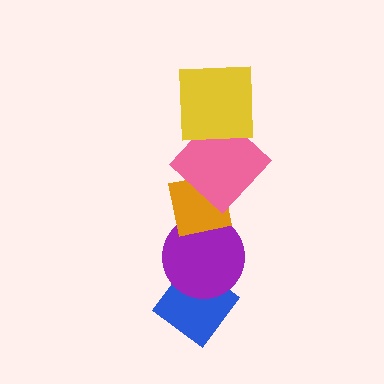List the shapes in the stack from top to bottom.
From top to bottom: the yellow square, the pink diamond, the orange square, the purple circle, the blue diamond.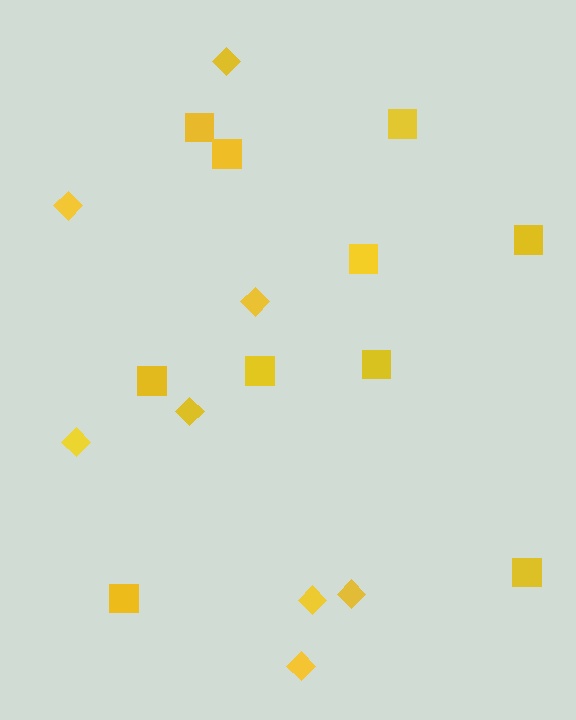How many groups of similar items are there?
There are 2 groups: one group of squares (10) and one group of diamonds (8).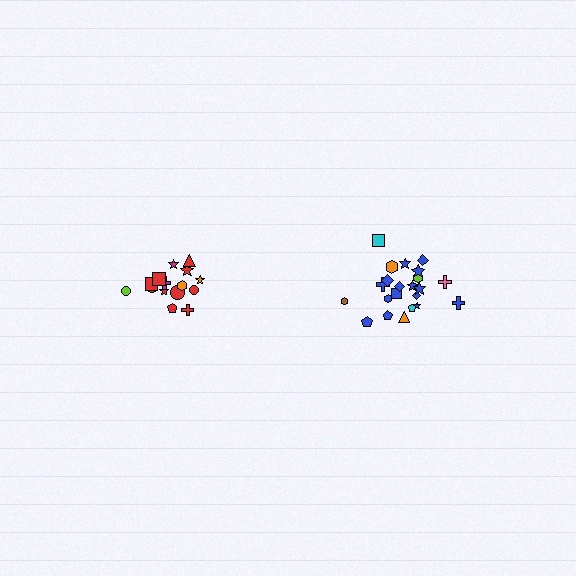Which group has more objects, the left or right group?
The right group.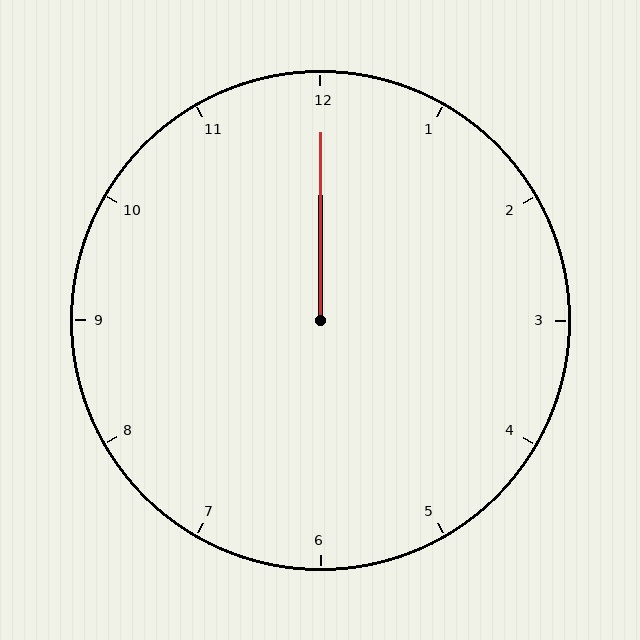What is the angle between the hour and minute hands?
Approximately 0 degrees.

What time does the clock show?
12:00.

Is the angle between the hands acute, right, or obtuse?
It is acute.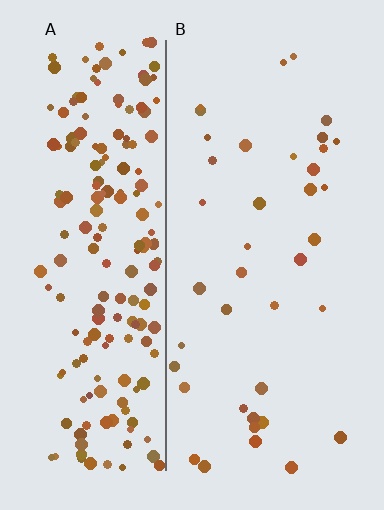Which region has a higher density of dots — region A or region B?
A (the left).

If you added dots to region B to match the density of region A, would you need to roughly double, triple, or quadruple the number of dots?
Approximately quadruple.